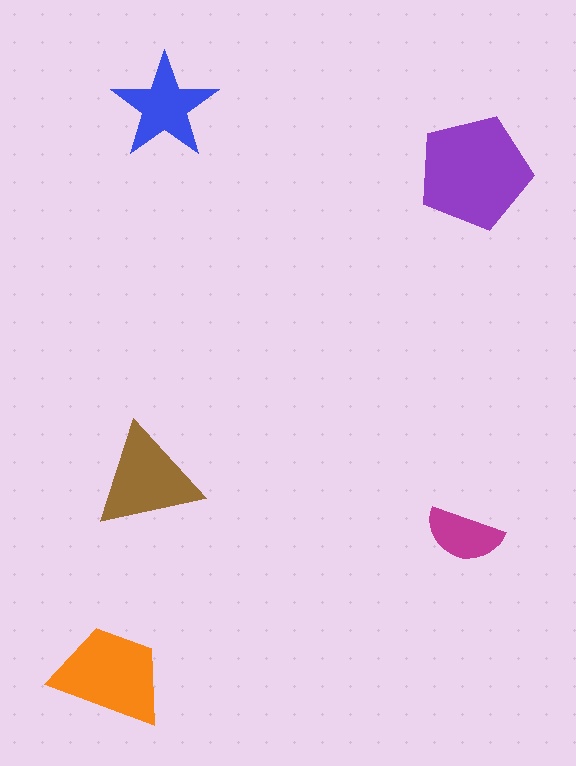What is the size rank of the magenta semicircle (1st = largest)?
5th.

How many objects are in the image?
There are 5 objects in the image.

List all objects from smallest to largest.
The magenta semicircle, the blue star, the brown triangle, the orange trapezoid, the purple pentagon.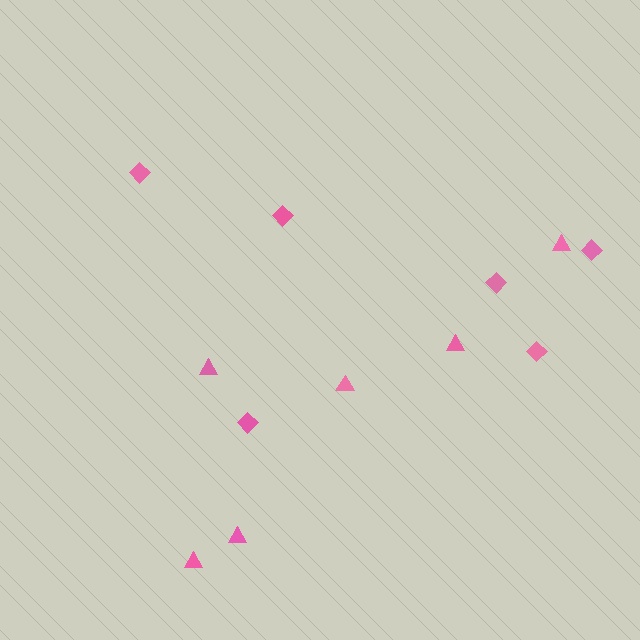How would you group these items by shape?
There are 2 groups: one group of diamonds (6) and one group of triangles (6).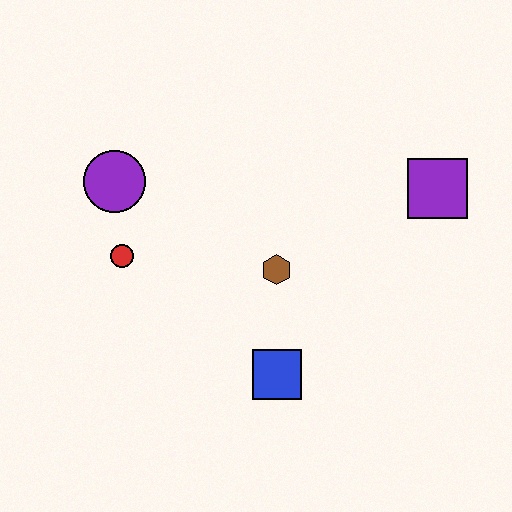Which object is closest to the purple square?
The brown hexagon is closest to the purple square.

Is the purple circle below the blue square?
No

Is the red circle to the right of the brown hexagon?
No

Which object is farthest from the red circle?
The purple square is farthest from the red circle.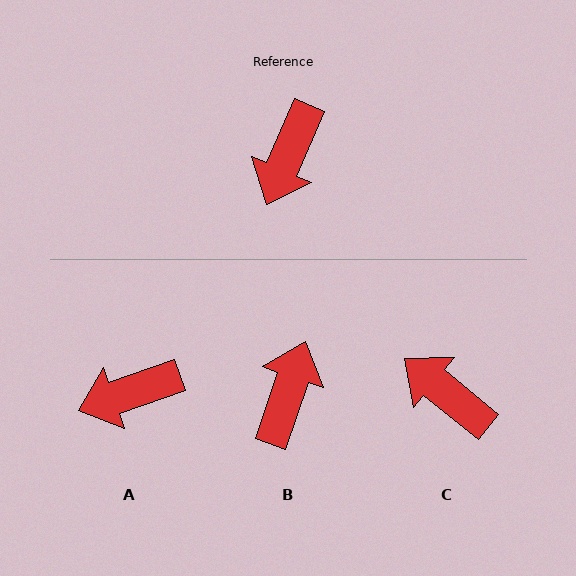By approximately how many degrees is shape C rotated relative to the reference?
Approximately 105 degrees clockwise.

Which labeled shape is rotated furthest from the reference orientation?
B, about 175 degrees away.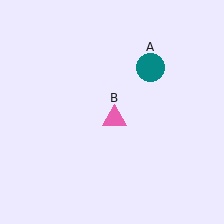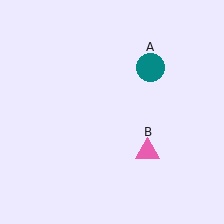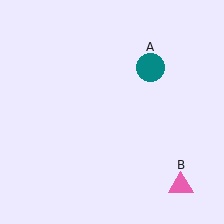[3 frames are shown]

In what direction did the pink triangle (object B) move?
The pink triangle (object B) moved down and to the right.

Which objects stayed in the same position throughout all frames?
Teal circle (object A) remained stationary.